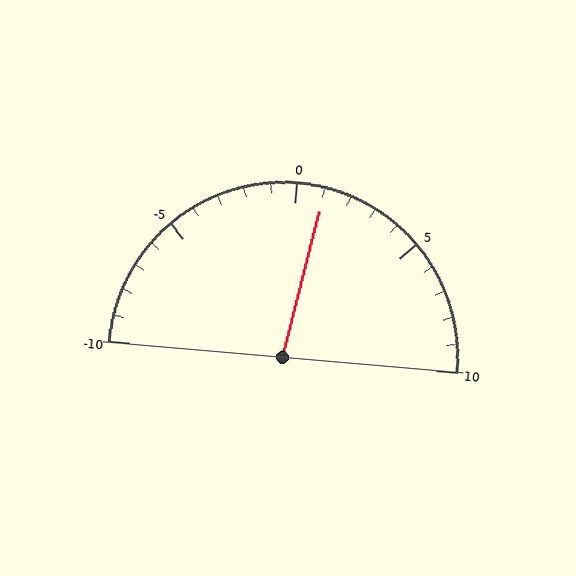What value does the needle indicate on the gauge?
The needle indicates approximately 1.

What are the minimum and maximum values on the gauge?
The gauge ranges from -10 to 10.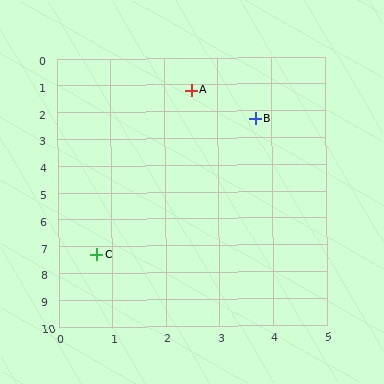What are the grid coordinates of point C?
Point C is at approximately (0.7, 7.3).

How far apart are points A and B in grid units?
Points A and B are about 1.6 grid units apart.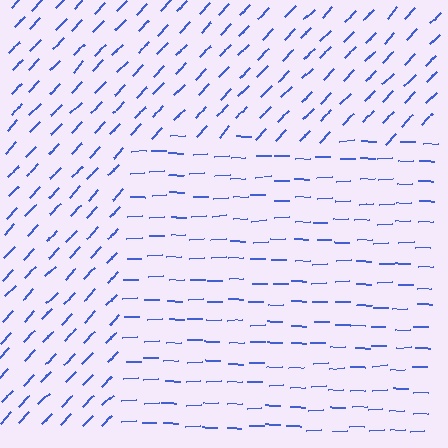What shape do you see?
I see a rectangle.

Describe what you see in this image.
The image is filled with small blue line segments. A rectangle region in the image has lines oriented differently from the surrounding lines, creating a visible texture boundary.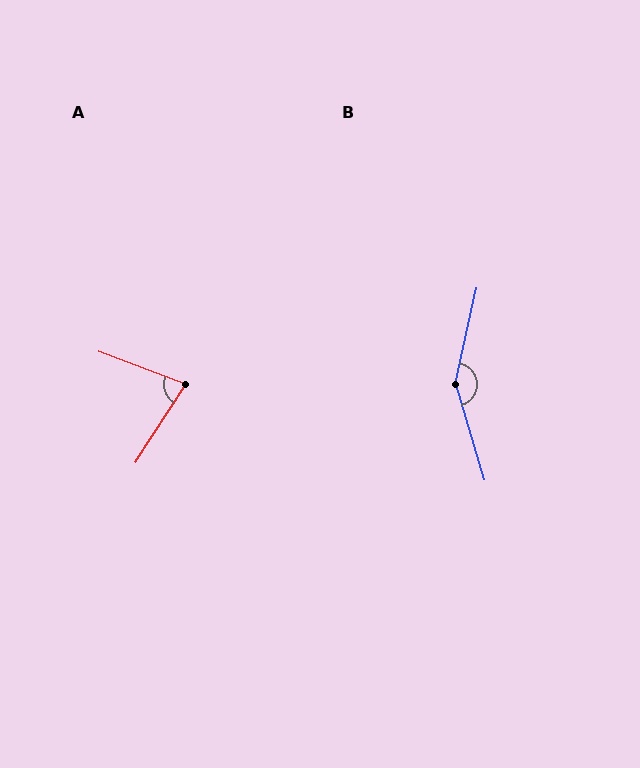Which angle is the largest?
B, at approximately 151 degrees.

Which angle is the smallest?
A, at approximately 78 degrees.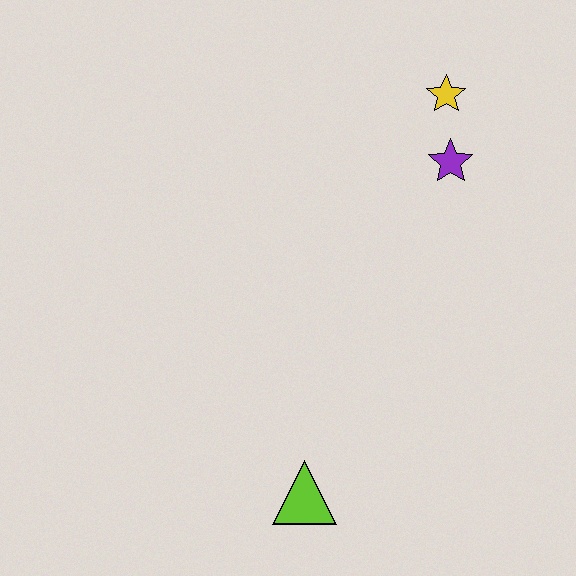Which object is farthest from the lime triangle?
The yellow star is farthest from the lime triangle.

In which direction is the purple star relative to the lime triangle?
The purple star is above the lime triangle.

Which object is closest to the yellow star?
The purple star is closest to the yellow star.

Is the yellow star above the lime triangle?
Yes